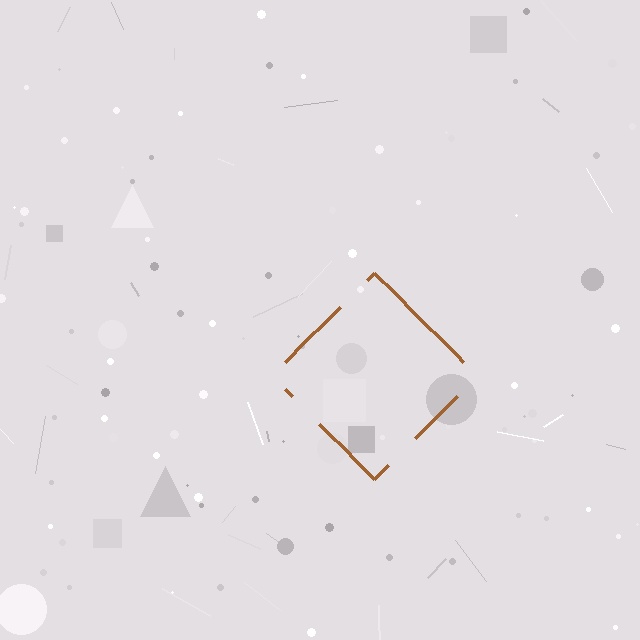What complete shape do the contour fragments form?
The contour fragments form a diamond.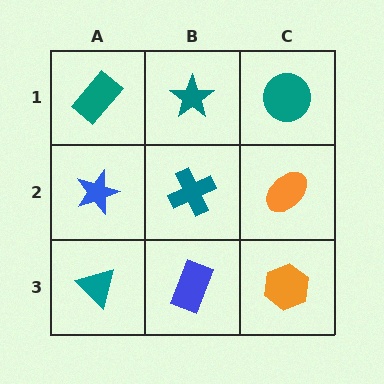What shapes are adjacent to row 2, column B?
A teal star (row 1, column B), a blue rectangle (row 3, column B), a blue star (row 2, column A), an orange ellipse (row 2, column C).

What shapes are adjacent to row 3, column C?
An orange ellipse (row 2, column C), a blue rectangle (row 3, column B).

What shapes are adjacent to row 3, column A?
A blue star (row 2, column A), a blue rectangle (row 3, column B).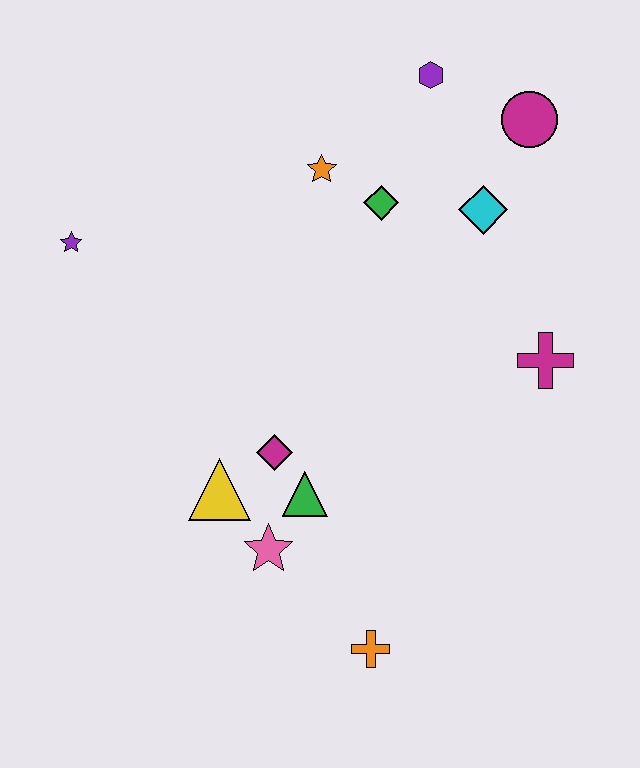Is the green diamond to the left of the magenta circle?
Yes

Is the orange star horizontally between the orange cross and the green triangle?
Yes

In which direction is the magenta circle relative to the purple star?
The magenta circle is to the right of the purple star.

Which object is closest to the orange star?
The green diamond is closest to the orange star.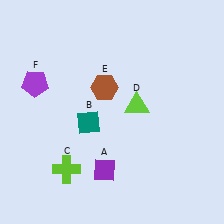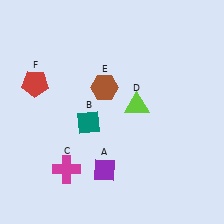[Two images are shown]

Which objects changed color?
C changed from lime to magenta. F changed from purple to red.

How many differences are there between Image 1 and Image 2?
There are 2 differences between the two images.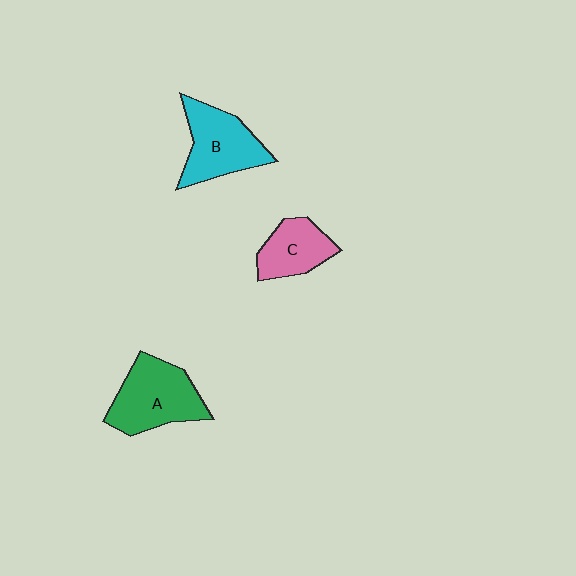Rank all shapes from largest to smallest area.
From largest to smallest: A (green), B (cyan), C (pink).